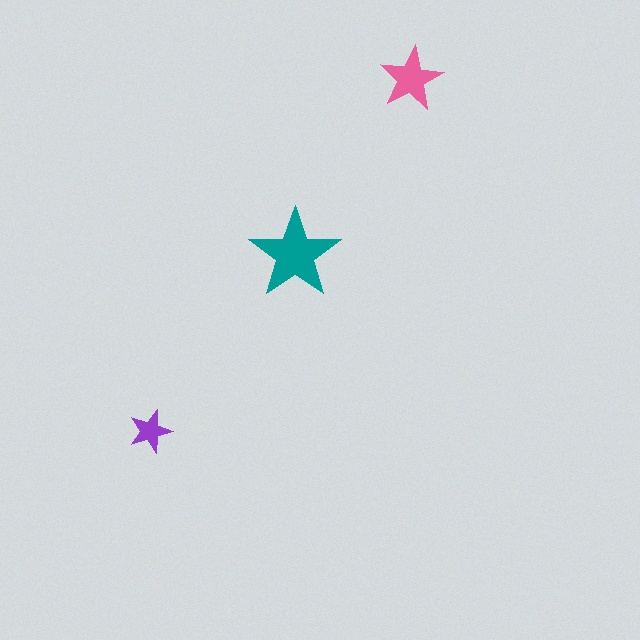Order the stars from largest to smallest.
the teal one, the pink one, the purple one.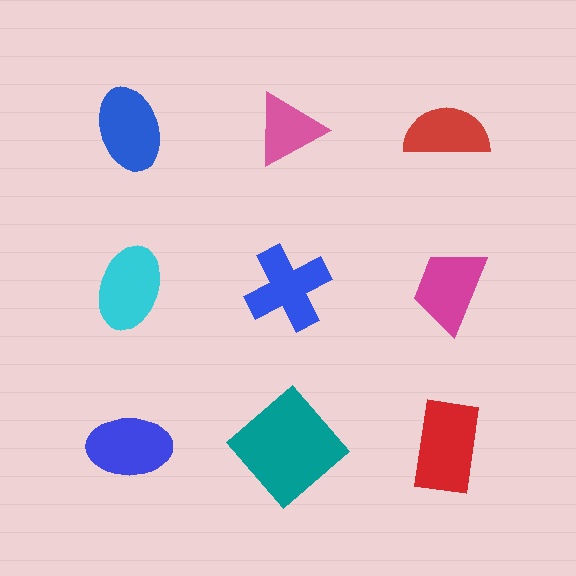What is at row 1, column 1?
A blue ellipse.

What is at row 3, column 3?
A red rectangle.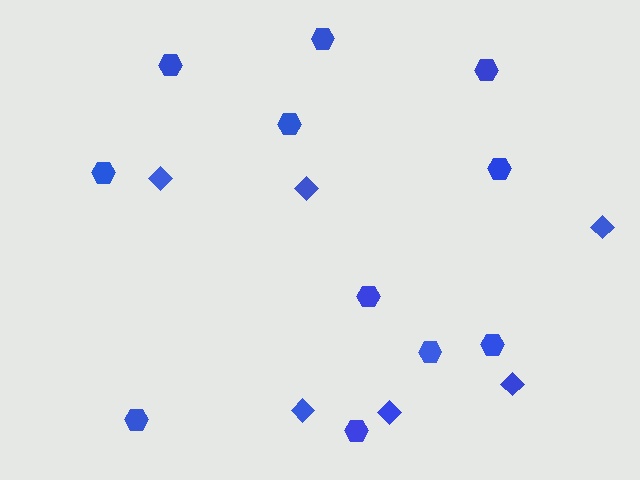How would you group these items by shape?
There are 2 groups: one group of hexagons (11) and one group of diamonds (6).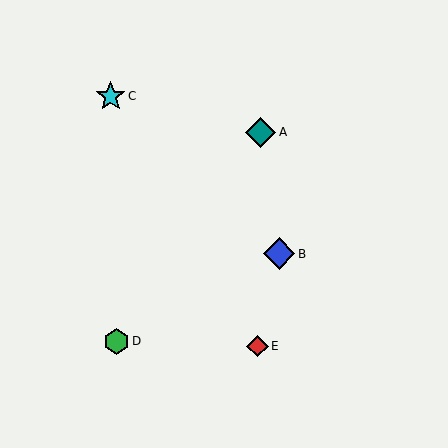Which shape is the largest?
The blue diamond (labeled B) is the largest.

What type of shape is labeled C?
Shape C is a cyan star.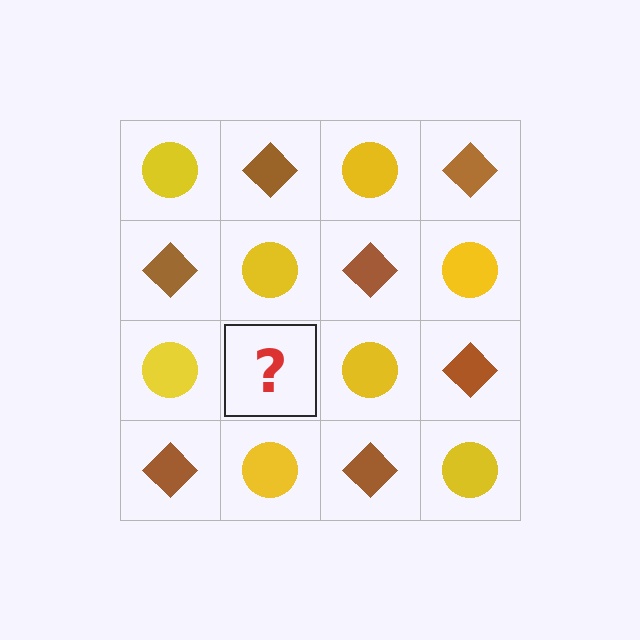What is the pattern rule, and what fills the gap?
The rule is that it alternates yellow circle and brown diamond in a checkerboard pattern. The gap should be filled with a brown diamond.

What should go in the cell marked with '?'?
The missing cell should contain a brown diamond.